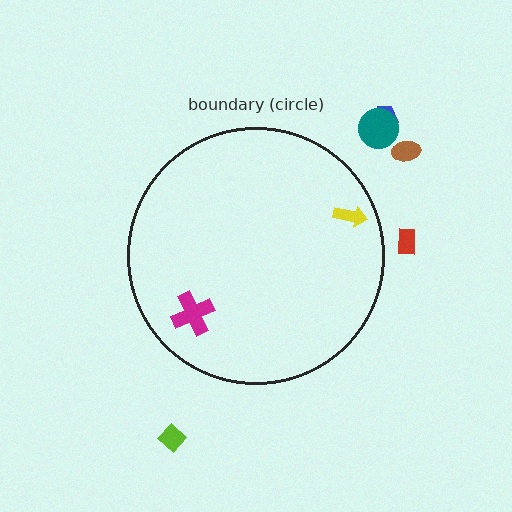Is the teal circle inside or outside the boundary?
Outside.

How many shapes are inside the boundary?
2 inside, 5 outside.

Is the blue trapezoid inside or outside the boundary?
Outside.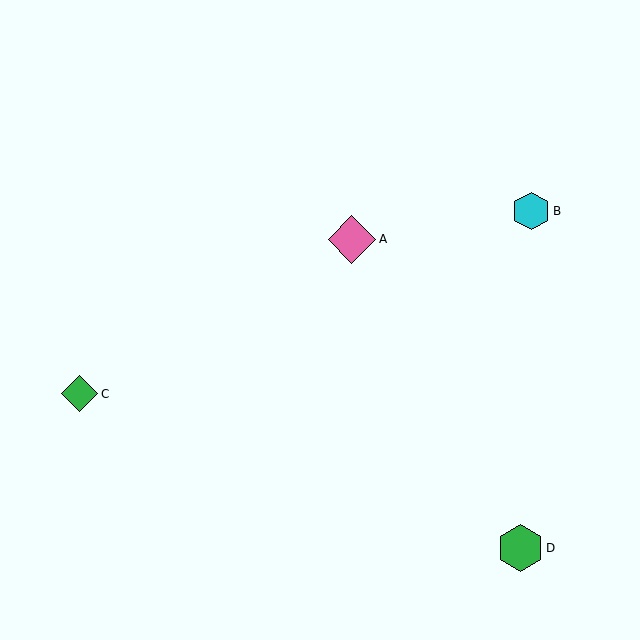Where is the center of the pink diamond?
The center of the pink diamond is at (352, 239).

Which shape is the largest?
The pink diamond (labeled A) is the largest.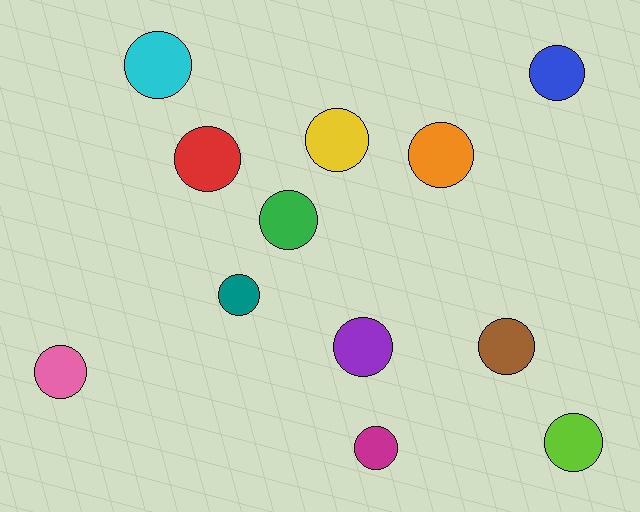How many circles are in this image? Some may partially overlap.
There are 12 circles.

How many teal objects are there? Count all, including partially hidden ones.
There is 1 teal object.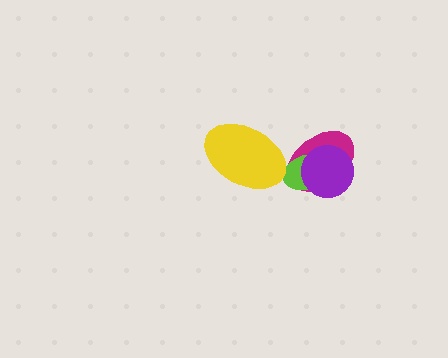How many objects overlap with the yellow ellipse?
0 objects overlap with the yellow ellipse.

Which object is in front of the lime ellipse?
The purple circle is in front of the lime ellipse.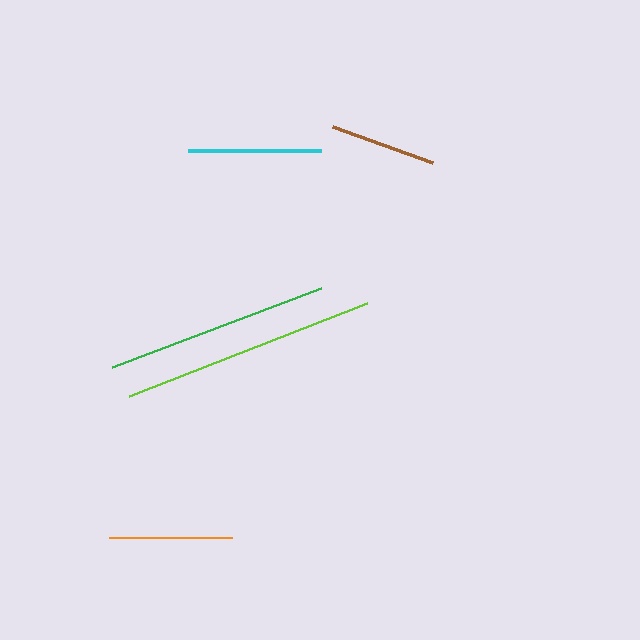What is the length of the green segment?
The green segment is approximately 224 pixels long.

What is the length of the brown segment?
The brown segment is approximately 106 pixels long.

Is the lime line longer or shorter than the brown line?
The lime line is longer than the brown line.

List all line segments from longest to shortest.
From longest to shortest: lime, green, cyan, orange, brown.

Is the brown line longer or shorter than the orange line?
The orange line is longer than the brown line.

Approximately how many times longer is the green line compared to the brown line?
The green line is approximately 2.1 times the length of the brown line.